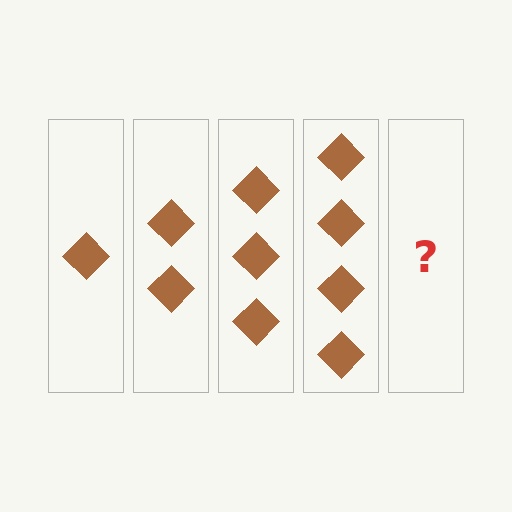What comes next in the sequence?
The next element should be 5 diamonds.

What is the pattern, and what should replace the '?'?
The pattern is that each step adds one more diamond. The '?' should be 5 diamonds.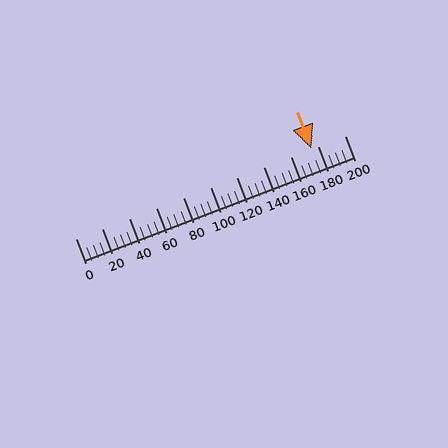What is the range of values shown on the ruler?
The ruler shows values from 0 to 200.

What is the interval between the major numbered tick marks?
The major tick marks are spaced 20 units apart.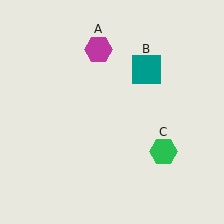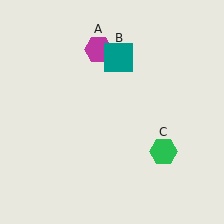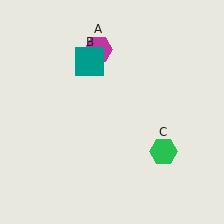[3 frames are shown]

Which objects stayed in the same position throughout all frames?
Magenta hexagon (object A) and green hexagon (object C) remained stationary.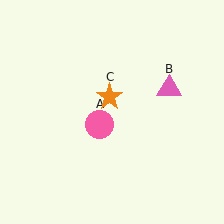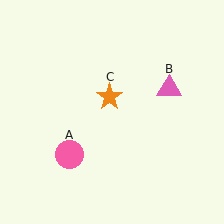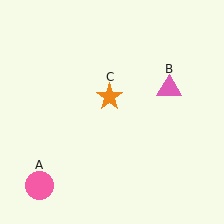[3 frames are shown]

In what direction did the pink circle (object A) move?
The pink circle (object A) moved down and to the left.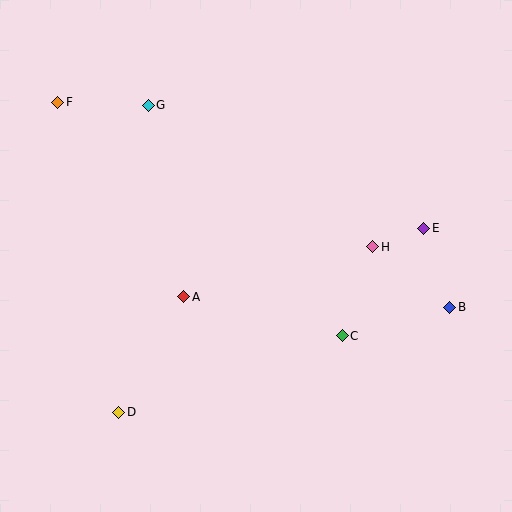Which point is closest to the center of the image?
Point A at (184, 297) is closest to the center.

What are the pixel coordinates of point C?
Point C is at (342, 336).